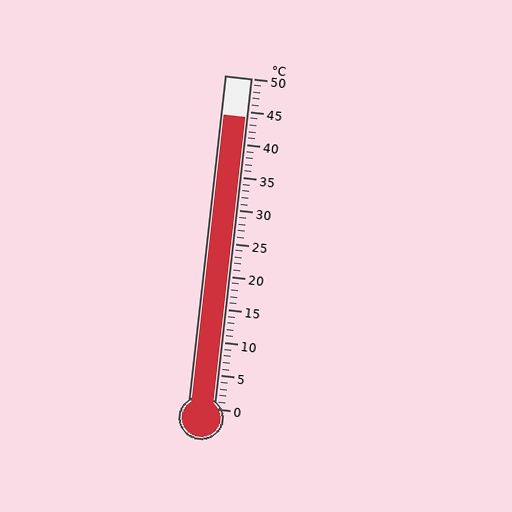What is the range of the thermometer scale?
The thermometer scale ranges from 0°C to 50°C.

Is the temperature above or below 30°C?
The temperature is above 30°C.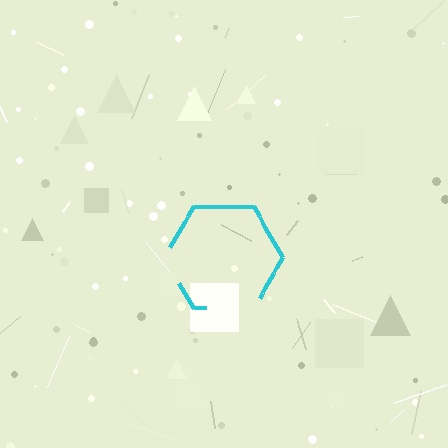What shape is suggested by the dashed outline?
The dashed outline suggests a hexagon.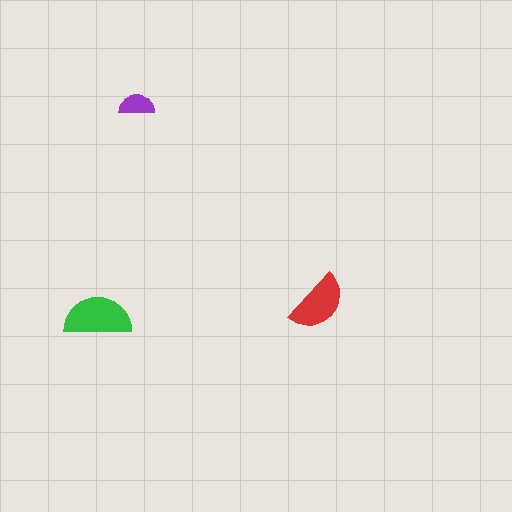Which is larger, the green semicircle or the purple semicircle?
The green one.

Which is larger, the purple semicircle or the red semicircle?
The red one.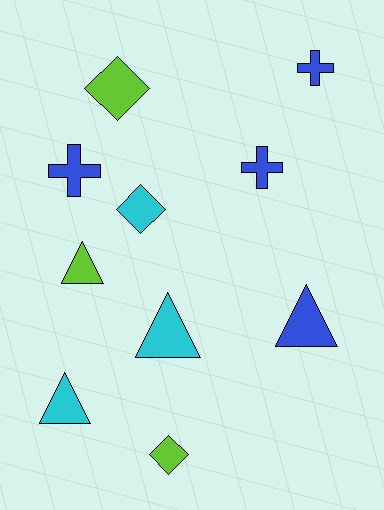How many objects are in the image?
There are 10 objects.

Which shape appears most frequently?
Triangle, with 4 objects.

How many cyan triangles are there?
There are 2 cyan triangles.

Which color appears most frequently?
Blue, with 4 objects.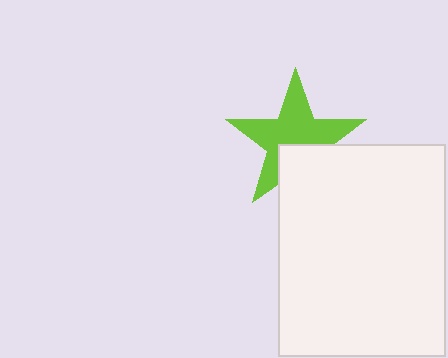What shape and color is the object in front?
The object in front is a white rectangle.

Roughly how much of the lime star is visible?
Most of it is visible (roughly 67%).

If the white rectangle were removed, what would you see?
You would see the complete lime star.